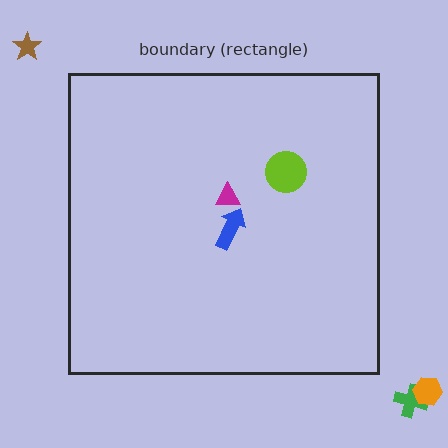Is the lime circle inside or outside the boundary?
Inside.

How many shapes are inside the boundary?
3 inside, 3 outside.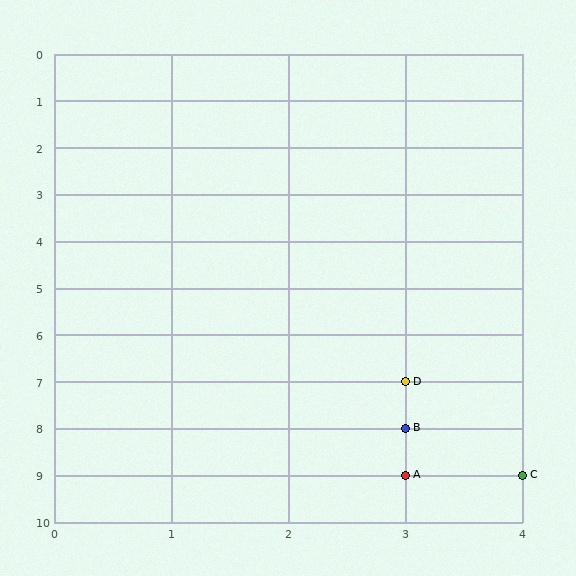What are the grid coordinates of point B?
Point B is at grid coordinates (3, 8).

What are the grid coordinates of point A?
Point A is at grid coordinates (3, 9).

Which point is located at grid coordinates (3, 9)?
Point A is at (3, 9).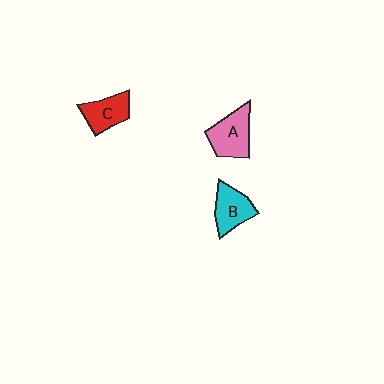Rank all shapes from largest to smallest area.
From largest to smallest: A (pink), B (cyan), C (red).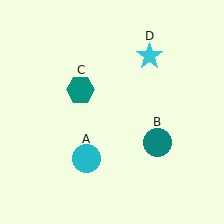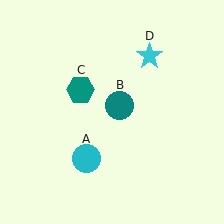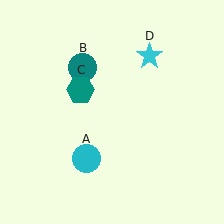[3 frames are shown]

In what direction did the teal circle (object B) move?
The teal circle (object B) moved up and to the left.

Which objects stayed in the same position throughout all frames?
Cyan circle (object A) and teal hexagon (object C) and cyan star (object D) remained stationary.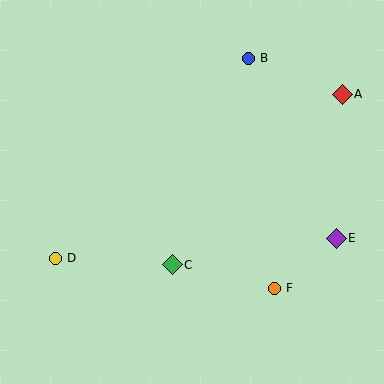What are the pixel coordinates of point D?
Point D is at (55, 258).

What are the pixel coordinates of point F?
Point F is at (274, 288).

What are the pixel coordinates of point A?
Point A is at (342, 94).